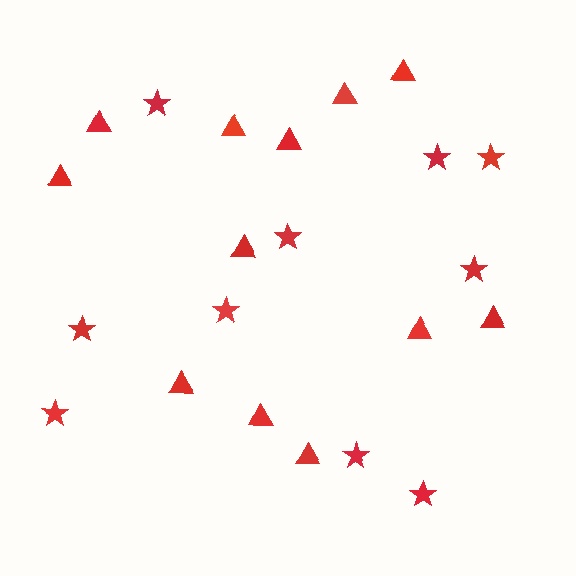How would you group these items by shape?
There are 2 groups: one group of stars (10) and one group of triangles (12).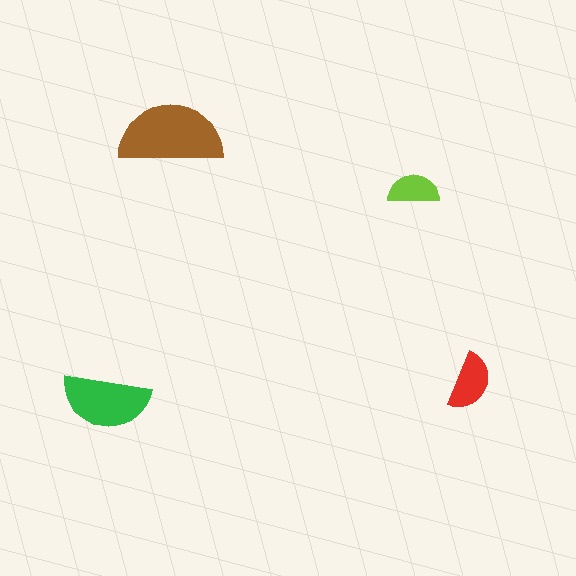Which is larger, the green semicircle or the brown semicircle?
The brown one.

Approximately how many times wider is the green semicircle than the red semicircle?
About 1.5 times wider.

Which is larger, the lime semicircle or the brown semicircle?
The brown one.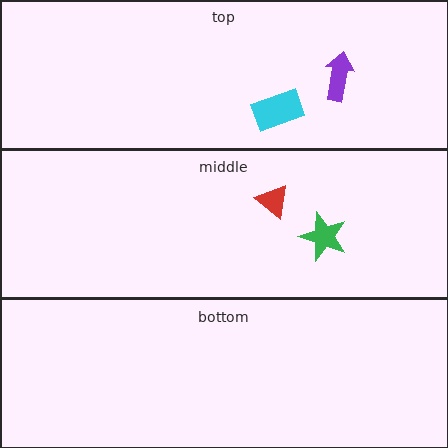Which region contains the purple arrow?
The top region.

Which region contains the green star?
The middle region.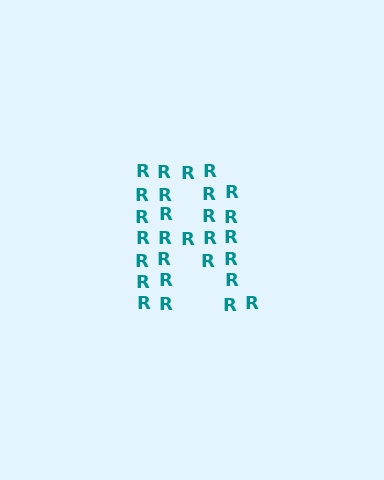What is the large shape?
The large shape is the letter R.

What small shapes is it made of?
It is made of small letter R's.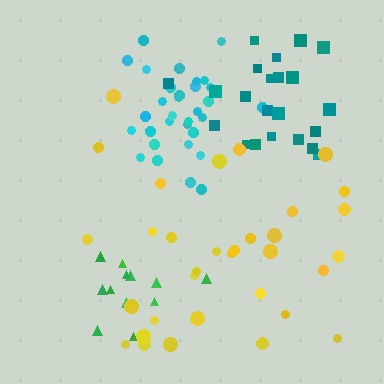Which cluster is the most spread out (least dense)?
Yellow.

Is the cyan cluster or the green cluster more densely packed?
Cyan.